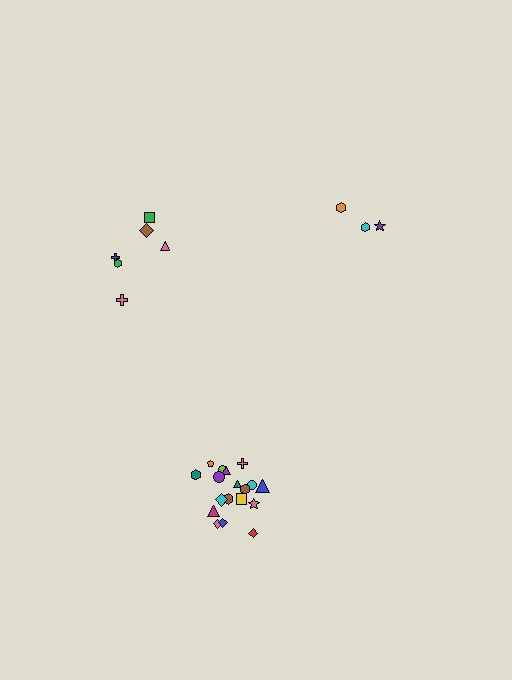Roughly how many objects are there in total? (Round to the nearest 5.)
Roughly 25 objects in total.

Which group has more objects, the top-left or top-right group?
The top-left group.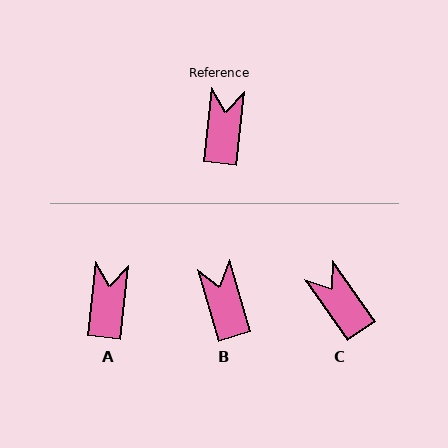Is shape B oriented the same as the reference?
No, it is off by about 23 degrees.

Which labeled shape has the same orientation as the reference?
A.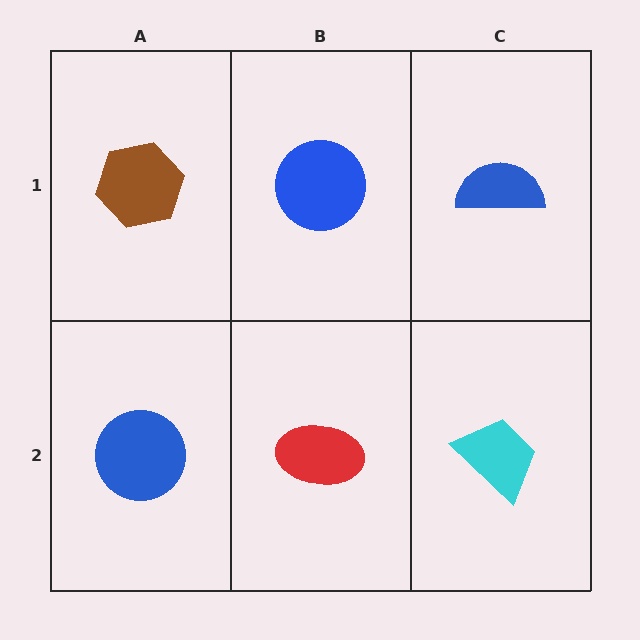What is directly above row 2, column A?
A brown hexagon.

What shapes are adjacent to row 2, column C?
A blue semicircle (row 1, column C), a red ellipse (row 2, column B).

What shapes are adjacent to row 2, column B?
A blue circle (row 1, column B), a blue circle (row 2, column A), a cyan trapezoid (row 2, column C).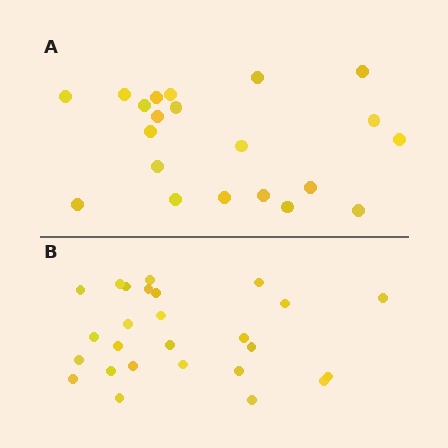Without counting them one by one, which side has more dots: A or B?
Region B (the bottom region) has more dots.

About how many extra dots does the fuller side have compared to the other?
Region B has about 5 more dots than region A.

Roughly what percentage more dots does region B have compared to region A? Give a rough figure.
About 25% more.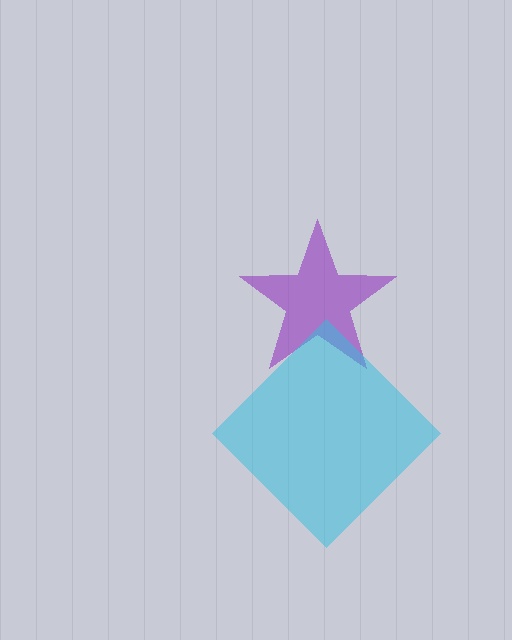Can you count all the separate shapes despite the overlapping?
Yes, there are 2 separate shapes.